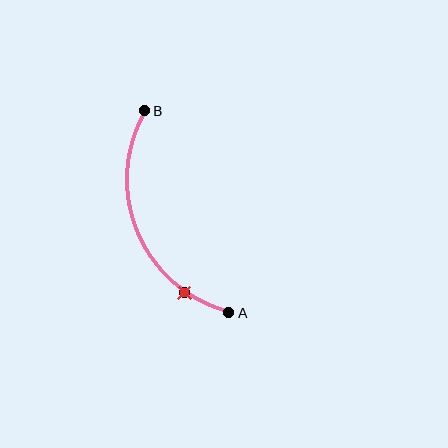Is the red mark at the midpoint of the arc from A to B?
No. The red mark lies on the arc but is closer to endpoint A. The arc midpoint would be at the point on the curve equidistant along the arc from both A and B.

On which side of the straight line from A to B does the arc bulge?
The arc bulges to the left of the straight line connecting A and B.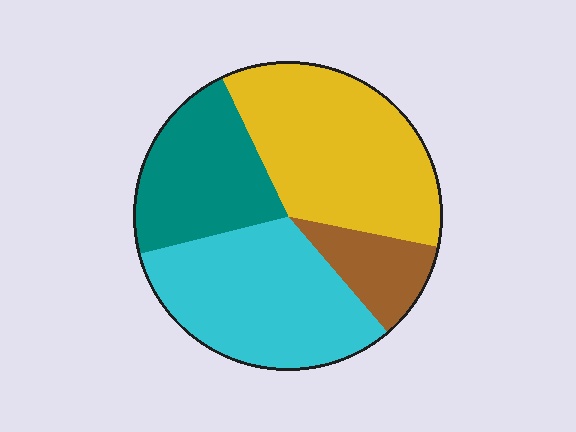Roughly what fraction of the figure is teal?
Teal takes up about one fifth (1/5) of the figure.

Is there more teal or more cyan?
Cyan.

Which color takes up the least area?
Brown, at roughly 10%.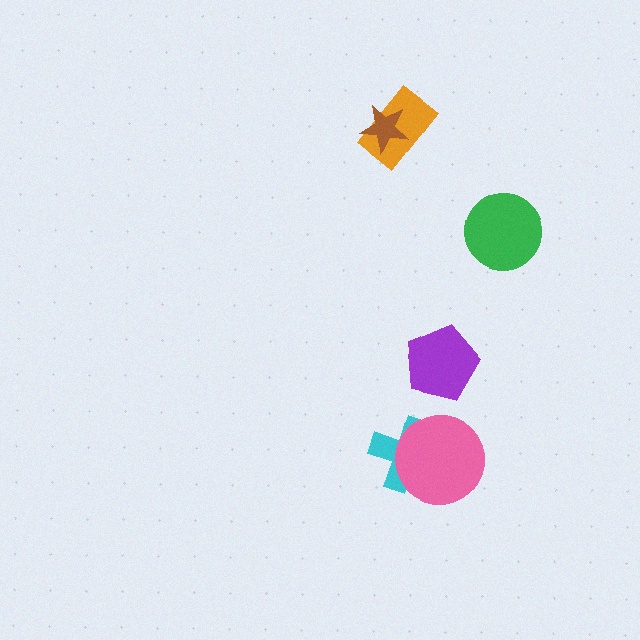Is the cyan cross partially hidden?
Yes, it is partially covered by another shape.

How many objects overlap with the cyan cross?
1 object overlaps with the cyan cross.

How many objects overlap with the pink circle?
1 object overlaps with the pink circle.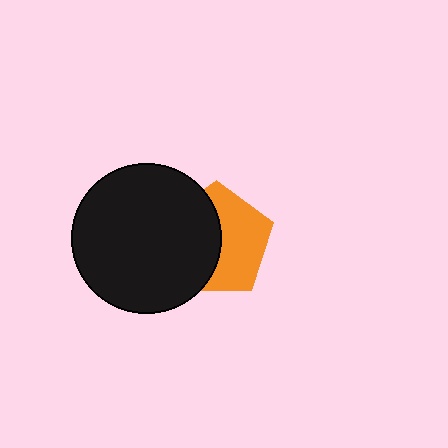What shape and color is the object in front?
The object in front is a black circle.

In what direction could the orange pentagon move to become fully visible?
The orange pentagon could move right. That would shift it out from behind the black circle entirely.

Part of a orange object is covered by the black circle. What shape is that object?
It is a pentagon.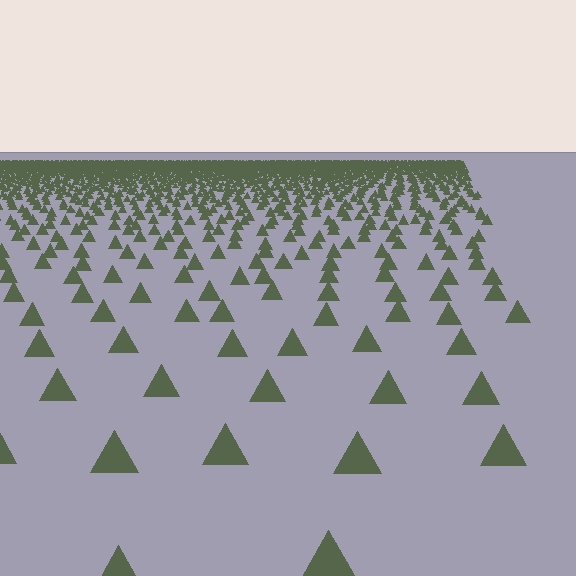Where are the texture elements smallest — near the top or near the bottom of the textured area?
Near the top.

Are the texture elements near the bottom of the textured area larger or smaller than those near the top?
Larger. Near the bottom, elements are closer to the viewer and appear at a bigger on-screen size.